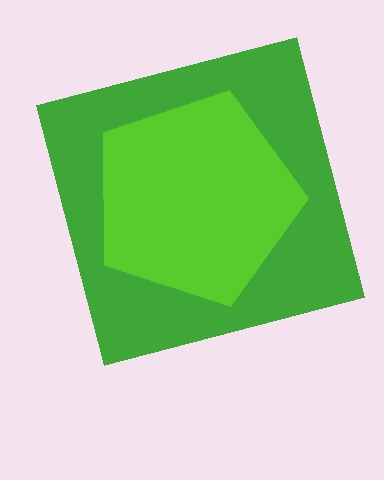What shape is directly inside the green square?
The lime pentagon.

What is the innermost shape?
The lime pentagon.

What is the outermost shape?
The green square.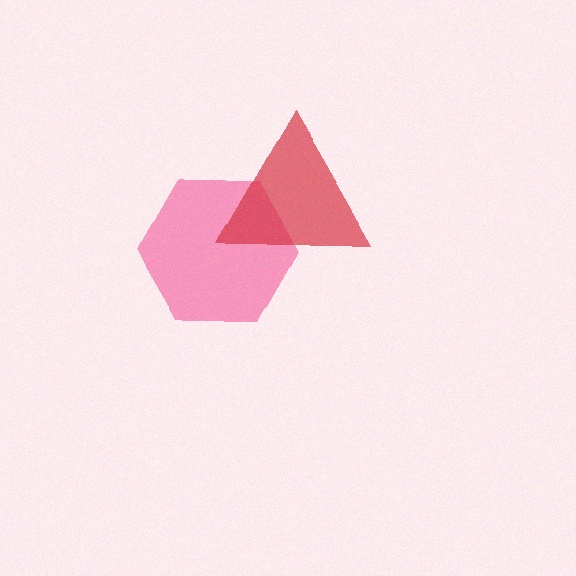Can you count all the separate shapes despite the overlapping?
Yes, there are 2 separate shapes.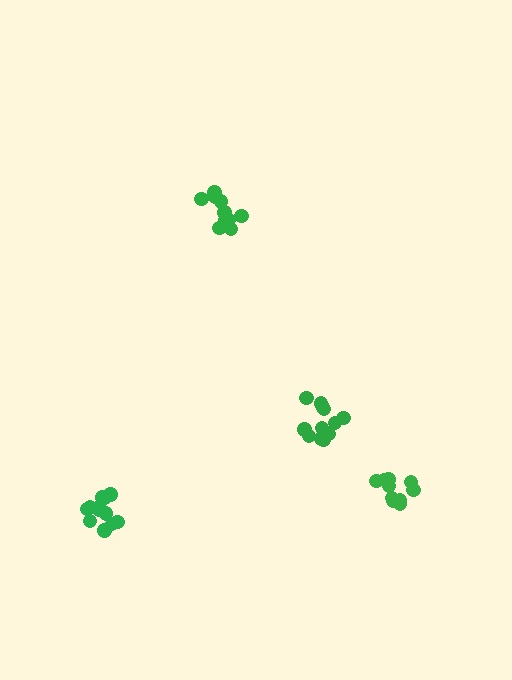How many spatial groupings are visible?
There are 4 spatial groupings.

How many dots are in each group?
Group 1: 12 dots, Group 2: 10 dots, Group 3: 13 dots, Group 4: 10 dots (45 total).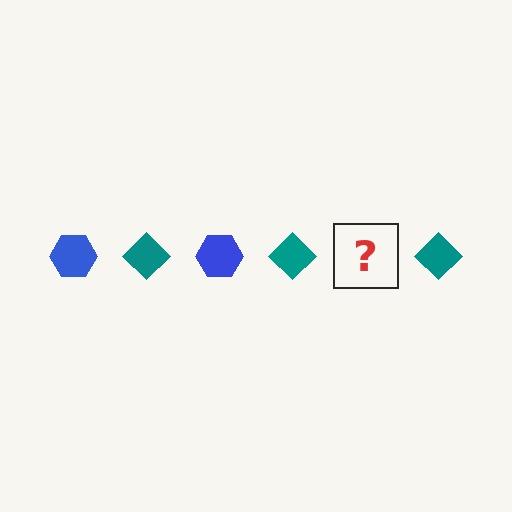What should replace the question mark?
The question mark should be replaced with a blue hexagon.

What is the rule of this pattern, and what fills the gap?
The rule is that the pattern alternates between blue hexagon and teal diamond. The gap should be filled with a blue hexagon.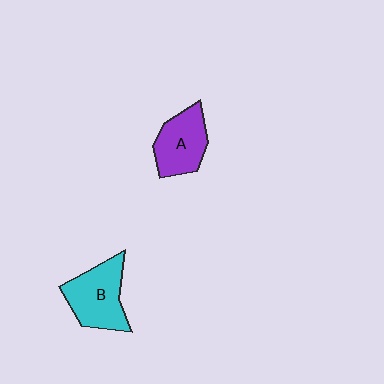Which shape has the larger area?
Shape B (cyan).